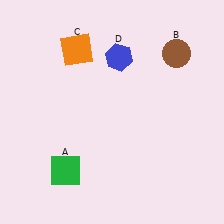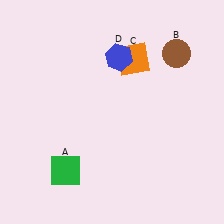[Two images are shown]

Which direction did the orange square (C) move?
The orange square (C) moved right.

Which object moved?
The orange square (C) moved right.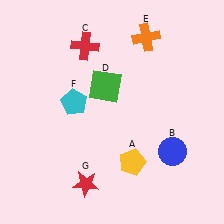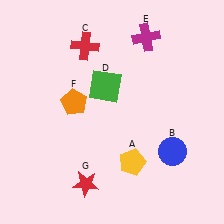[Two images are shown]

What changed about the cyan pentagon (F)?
In Image 1, F is cyan. In Image 2, it changed to orange.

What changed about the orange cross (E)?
In Image 1, E is orange. In Image 2, it changed to magenta.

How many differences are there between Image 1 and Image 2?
There are 2 differences between the two images.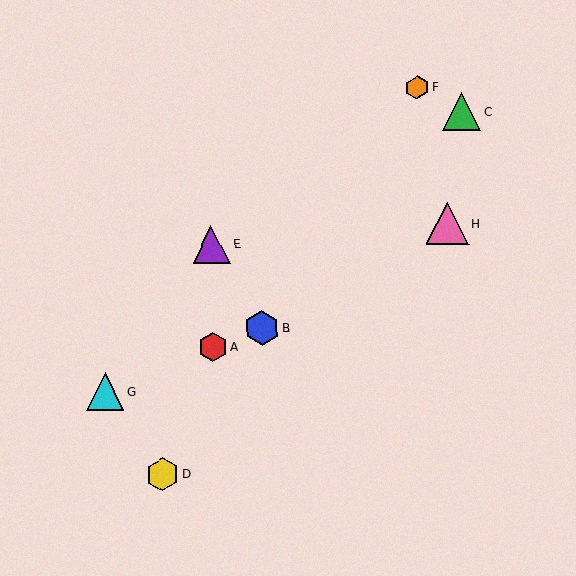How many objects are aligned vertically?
2 objects (A, E) are aligned vertically.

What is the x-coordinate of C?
Object C is at x≈462.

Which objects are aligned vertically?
Objects A, E are aligned vertically.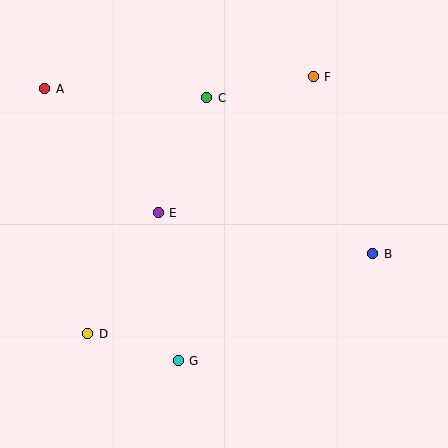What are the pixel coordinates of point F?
Point F is at (313, 77).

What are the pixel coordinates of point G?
Point G is at (178, 361).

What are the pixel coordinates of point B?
Point B is at (373, 254).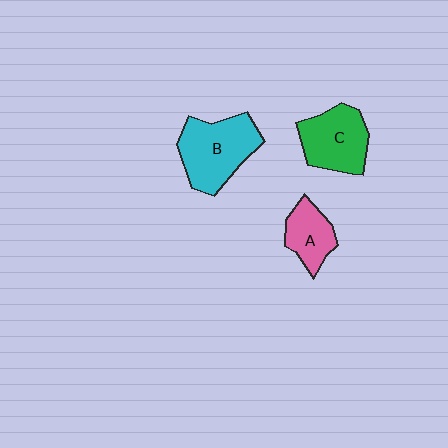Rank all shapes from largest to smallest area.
From largest to smallest: B (cyan), C (green), A (pink).